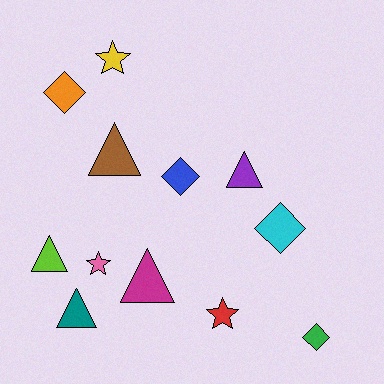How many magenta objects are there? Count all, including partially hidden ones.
There is 1 magenta object.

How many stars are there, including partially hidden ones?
There are 3 stars.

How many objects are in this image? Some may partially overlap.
There are 12 objects.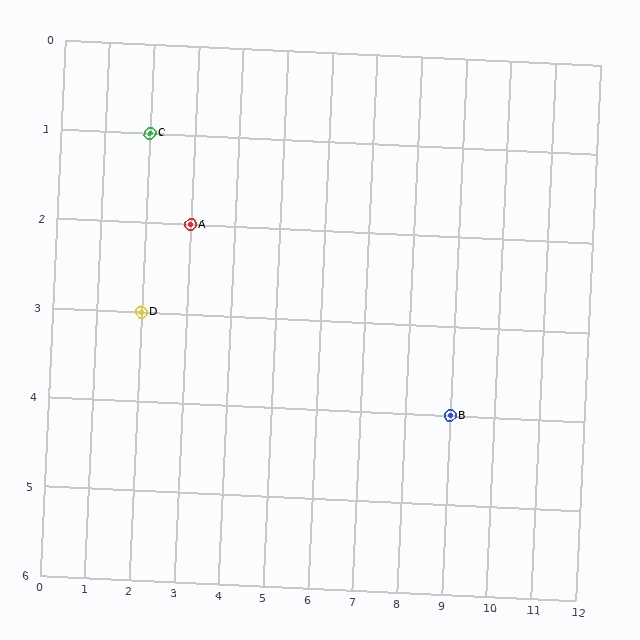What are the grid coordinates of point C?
Point C is at grid coordinates (2, 1).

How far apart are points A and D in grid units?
Points A and D are 1 column and 1 row apart (about 1.4 grid units diagonally).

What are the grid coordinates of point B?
Point B is at grid coordinates (9, 4).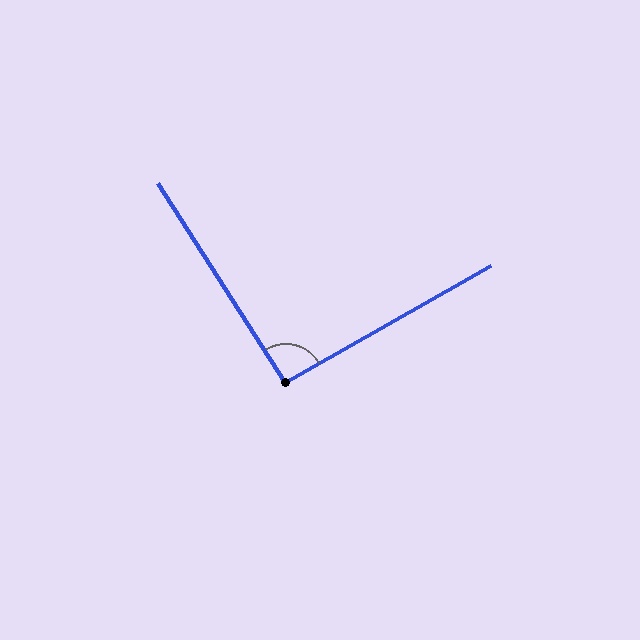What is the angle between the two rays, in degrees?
Approximately 93 degrees.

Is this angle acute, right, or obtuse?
It is approximately a right angle.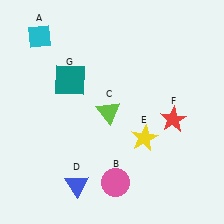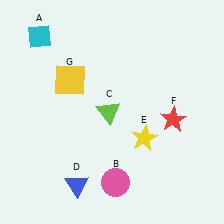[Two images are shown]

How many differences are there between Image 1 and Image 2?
There is 1 difference between the two images.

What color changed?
The square (G) changed from teal in Image 1 to yellow in Image 2.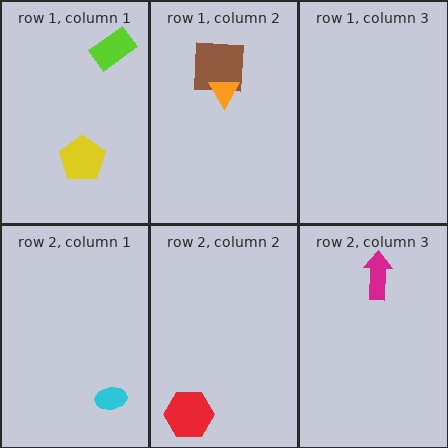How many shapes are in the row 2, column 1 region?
1.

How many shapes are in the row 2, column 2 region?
1.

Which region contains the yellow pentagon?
The row 1, column 1 region.